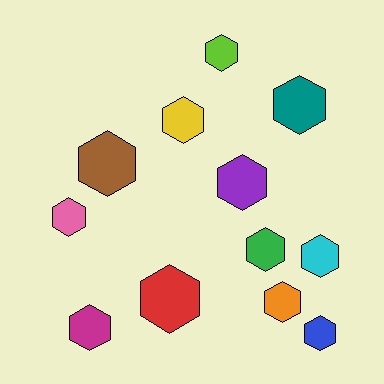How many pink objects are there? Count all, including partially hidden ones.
There is 1 pink object.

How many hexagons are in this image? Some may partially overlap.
There are 12 hexagons.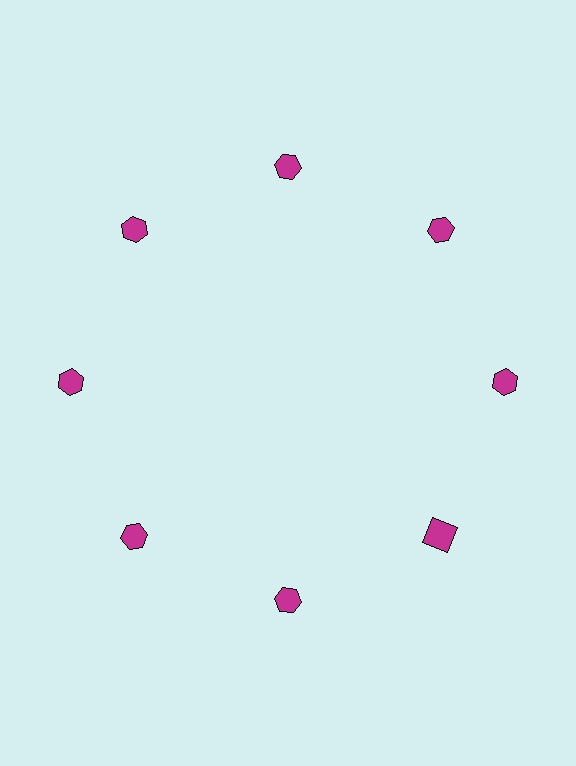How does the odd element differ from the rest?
It has a different shape: square instead of hexagon.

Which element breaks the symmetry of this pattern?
The magenta square at roughly the 4 o'clock position breaks the symmetry. All other shapes are magenta hexagons.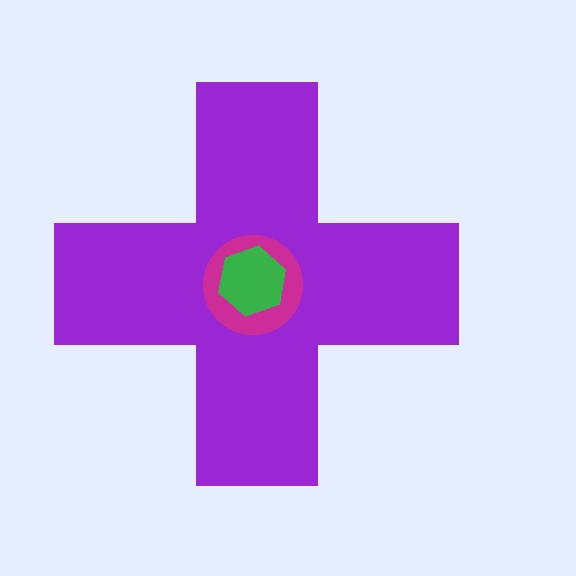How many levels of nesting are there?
3.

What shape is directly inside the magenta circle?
The green hexagon.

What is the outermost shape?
The purple cross.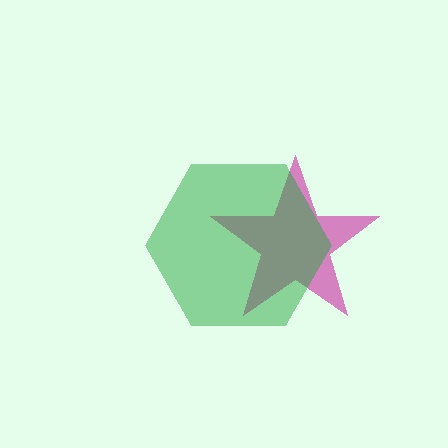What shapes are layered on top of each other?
The layered shapes are: a magenta star, a green hexagon.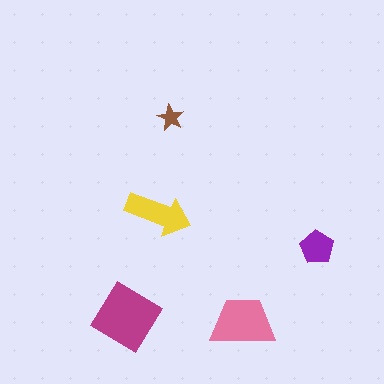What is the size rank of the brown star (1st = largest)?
5th.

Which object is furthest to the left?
The magenta diamond is leftmost.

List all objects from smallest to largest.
The brown star, the purple pentagon, the yellow arrow, the pink trapezoid, the magenta diamond.